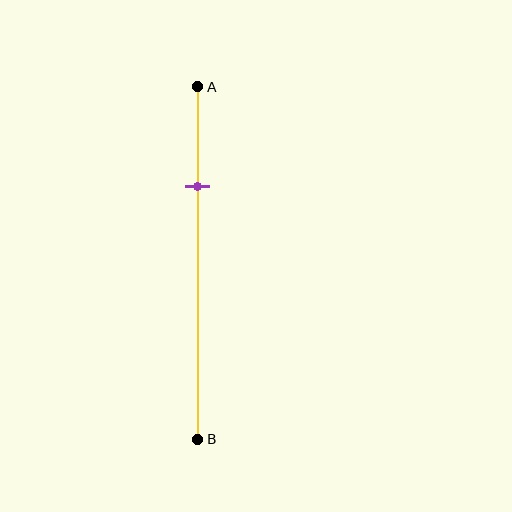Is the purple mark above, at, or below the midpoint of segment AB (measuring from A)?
The purple mark is above the midpoint of segment AB.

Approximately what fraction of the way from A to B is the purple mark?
The purple mark is approximately 30% of the way from A to B.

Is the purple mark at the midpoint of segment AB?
No, the mark is at about 30% from A, not at the 50% midpoint.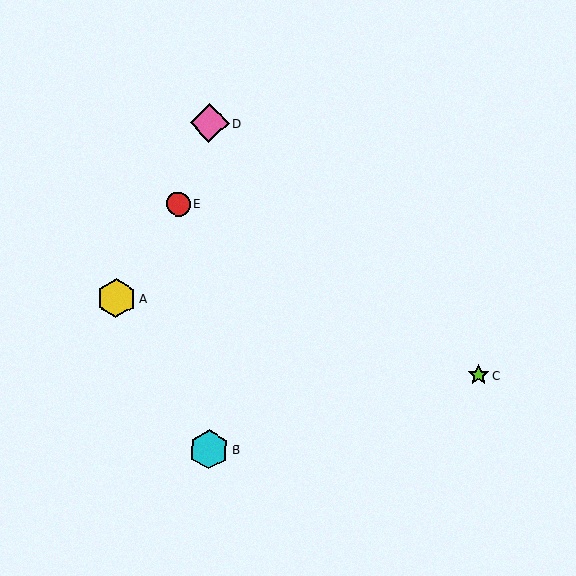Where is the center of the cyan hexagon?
The center of the cyan hexagon is at (209, 450).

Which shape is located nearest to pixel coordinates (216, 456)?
The cyan hexagon (labeled B) at (209, 450) is nearest to that location.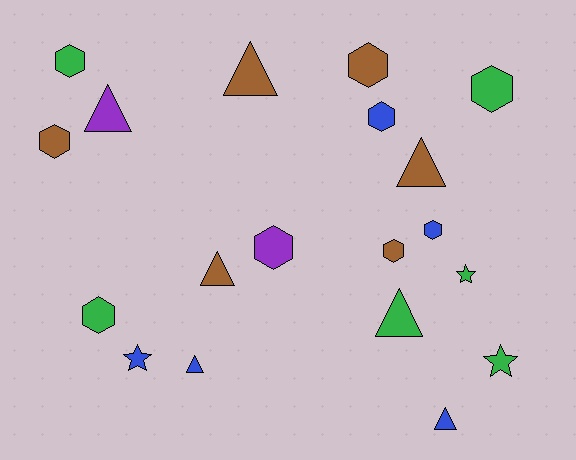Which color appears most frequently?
Brown, with 6 objects.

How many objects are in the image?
There are 19 objects.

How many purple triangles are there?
There is 1 purple triangle.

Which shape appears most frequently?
Hexagon, with 9 objects.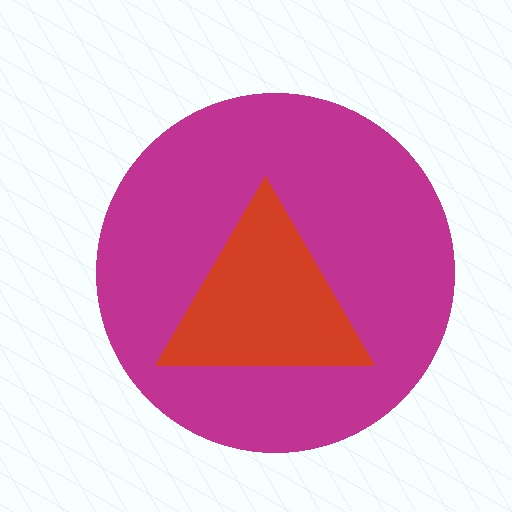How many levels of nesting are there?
2.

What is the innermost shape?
The red triangle.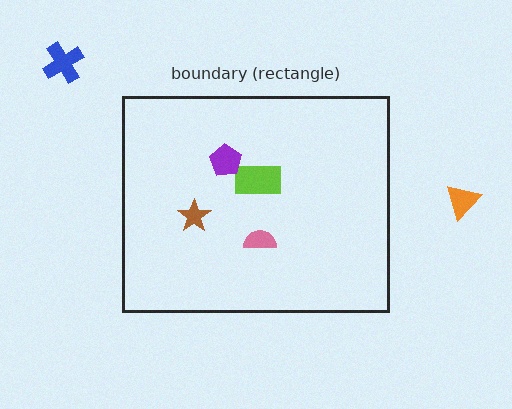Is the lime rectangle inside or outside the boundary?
Inside.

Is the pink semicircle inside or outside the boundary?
Inside.